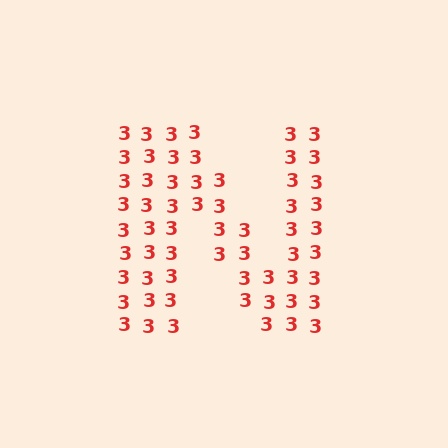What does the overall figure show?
The overall figure shows the letter N.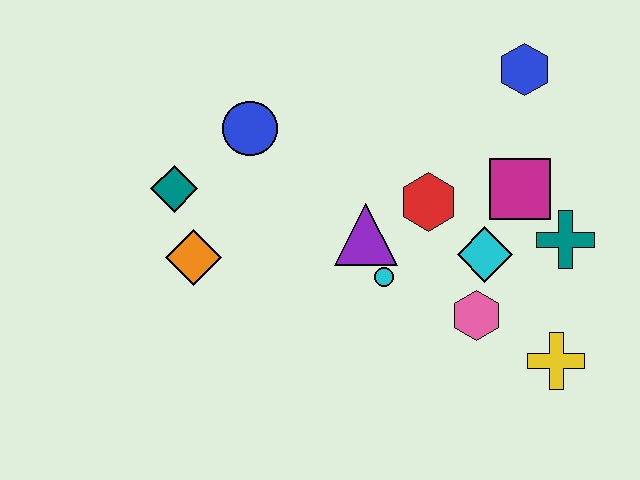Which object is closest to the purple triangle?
The cyan circle is closest to the purple triangle.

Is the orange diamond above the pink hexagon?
Yes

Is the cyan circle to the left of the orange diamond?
No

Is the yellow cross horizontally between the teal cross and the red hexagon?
Yes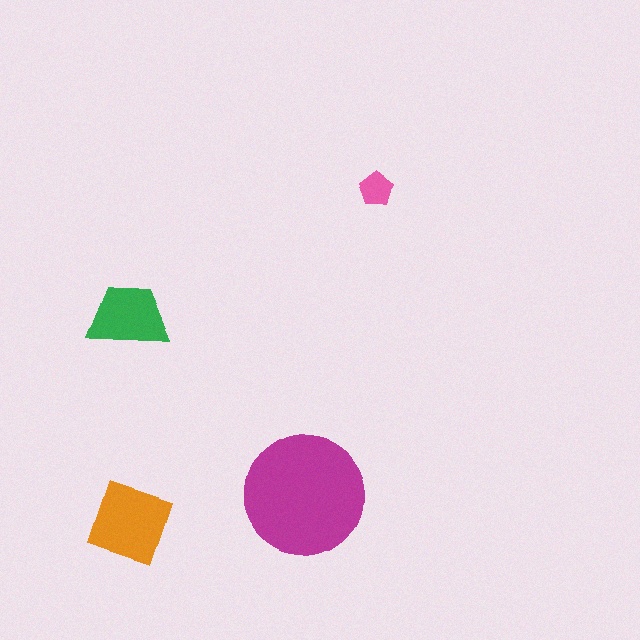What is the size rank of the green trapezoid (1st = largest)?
3rd.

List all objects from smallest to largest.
The pink pentagon, the green trapezoid, the orange diamond, the magenta circle.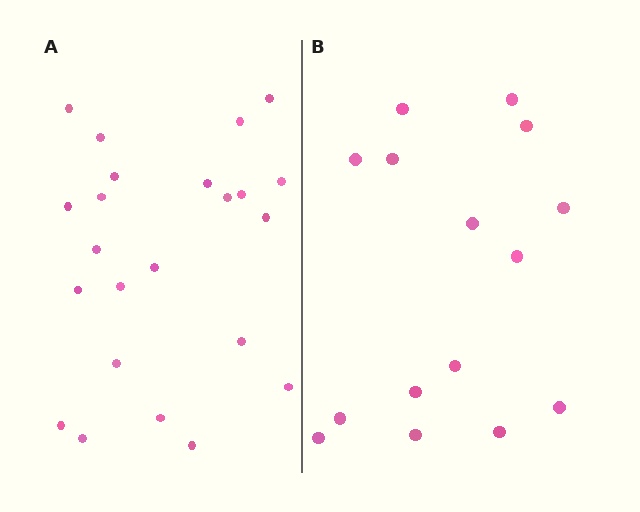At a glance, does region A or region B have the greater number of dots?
Region A (the left region) has more dots.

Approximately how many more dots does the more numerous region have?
Region A has roughly 8 or so more dots than region B.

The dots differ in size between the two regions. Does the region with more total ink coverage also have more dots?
No. Region B has more total ink coverage because its dots are larger, but region A actually contains more individual dots. Total area can be misleading — the number of items is what matters here.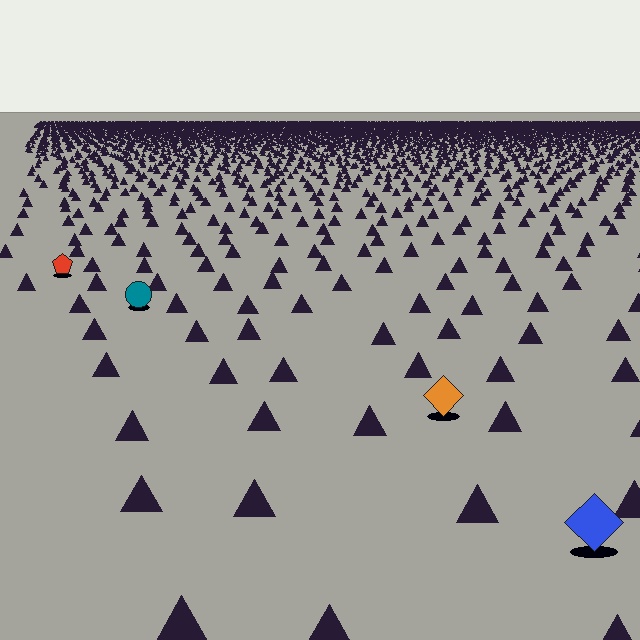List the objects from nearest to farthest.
From nearest to farthest: the blue diamond, the orange diamond, the teal circle, the red pentagon.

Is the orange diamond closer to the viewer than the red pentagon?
Yes. The orange diamond is closer — you can tell from the texture gradient: the ground texture is coarser near it.